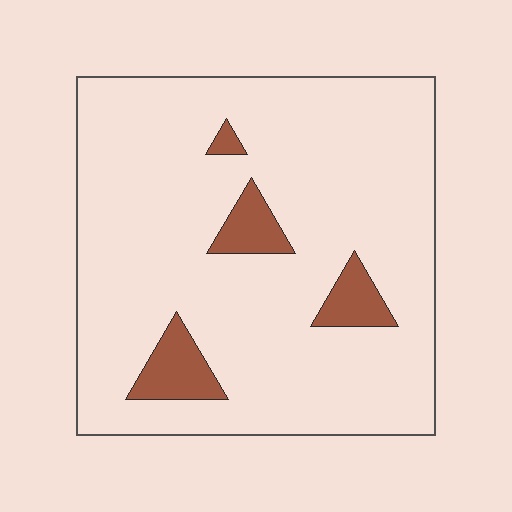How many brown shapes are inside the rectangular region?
4.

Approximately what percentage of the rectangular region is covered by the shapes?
Approximately 10%.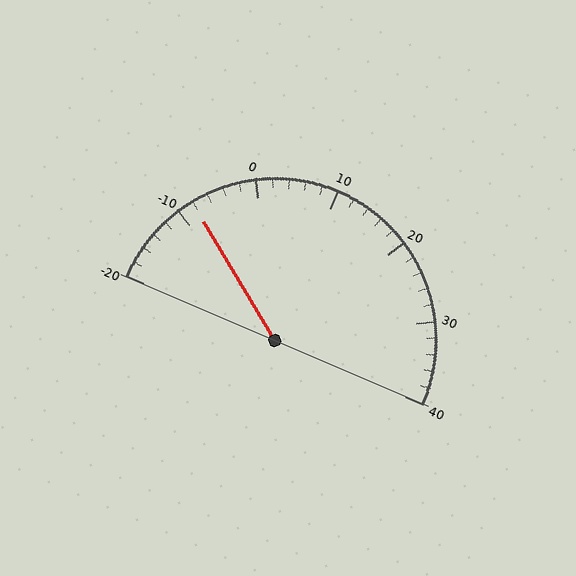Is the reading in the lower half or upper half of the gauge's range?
The reading is in the lower half of the range (-20 to 40).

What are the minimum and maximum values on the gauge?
The gauge ranges from -20 to 40.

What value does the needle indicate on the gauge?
The needle indicates approximately -8.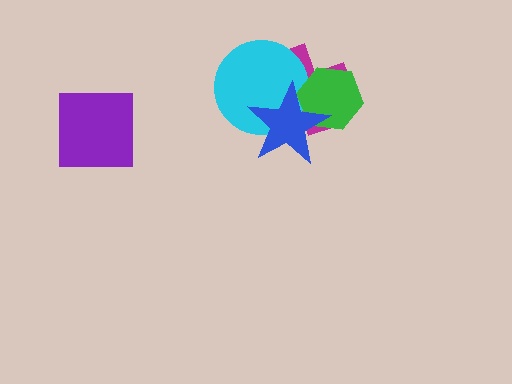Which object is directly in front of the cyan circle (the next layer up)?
The green hexagon is directly in front of the cyan circle.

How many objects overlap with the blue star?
3 objects overlap with the blue star.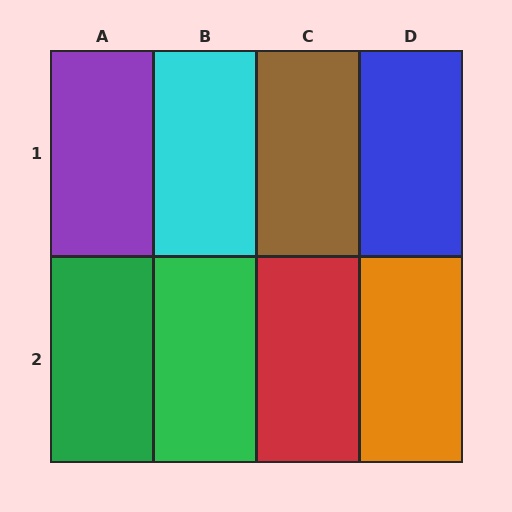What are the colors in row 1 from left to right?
Purple, cyan, brown, blue.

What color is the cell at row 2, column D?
Orange.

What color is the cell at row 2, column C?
Red.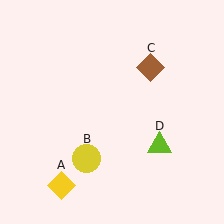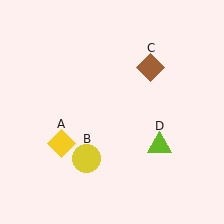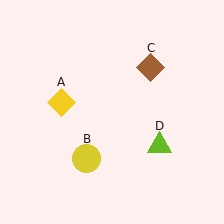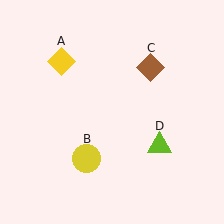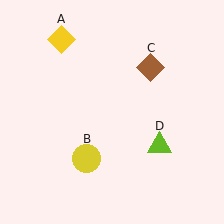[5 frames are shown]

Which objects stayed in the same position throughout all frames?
Yellow circle (object B) and brown diamond (object C) and lime triangle (object D) remained stationary.